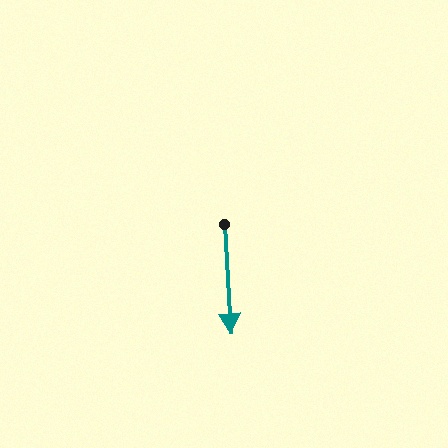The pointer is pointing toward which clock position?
Roughly 6 o'clock.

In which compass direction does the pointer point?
South.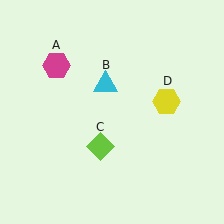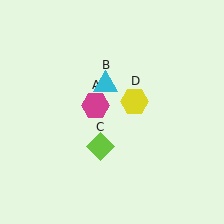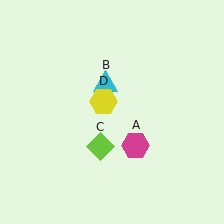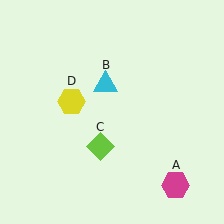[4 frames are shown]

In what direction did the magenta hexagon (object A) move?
The magenta hexagon (object A) moved down and to the right.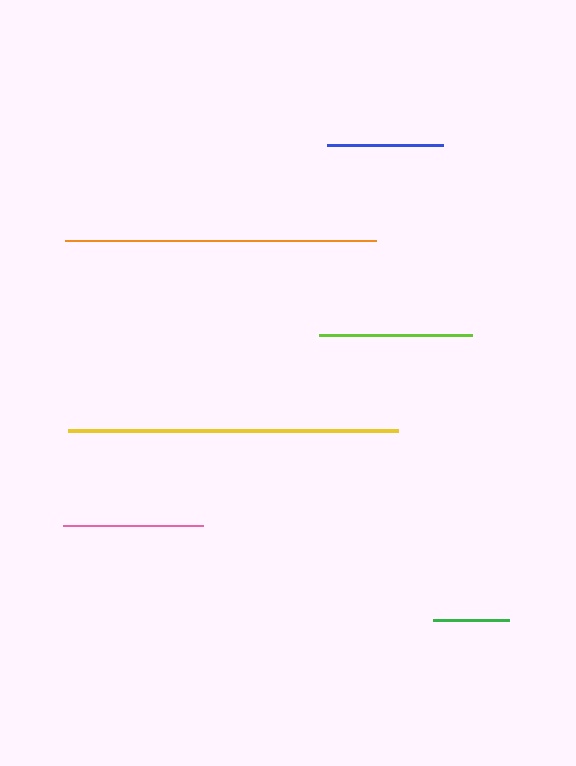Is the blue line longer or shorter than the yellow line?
The yellow line is longer than the blue line.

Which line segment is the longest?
The yellow line is the longest at approximately 330 pixels.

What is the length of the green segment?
The green segment is approximately 77 pixels long.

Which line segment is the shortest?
The green line is the shortest at approximately 77 pixels.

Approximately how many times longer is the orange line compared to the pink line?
The orange line is approximately 2.2 times the length of the pink line.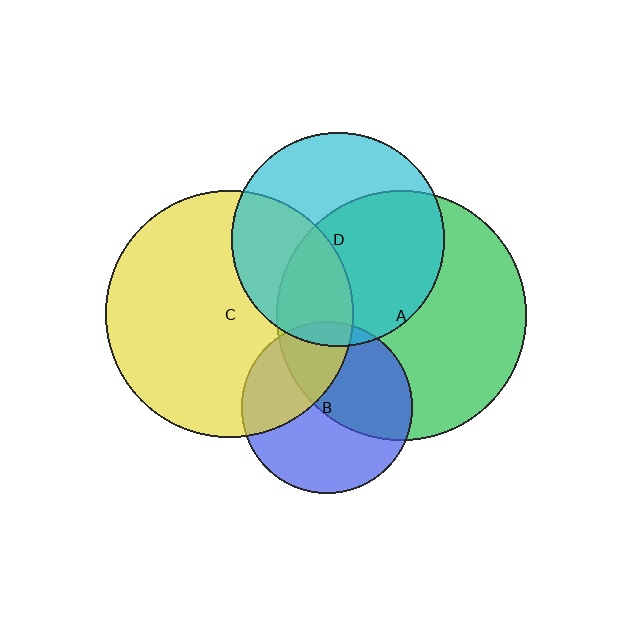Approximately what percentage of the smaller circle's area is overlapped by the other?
Approximately 5%.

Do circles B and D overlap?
Yes.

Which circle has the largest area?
Circle A (green).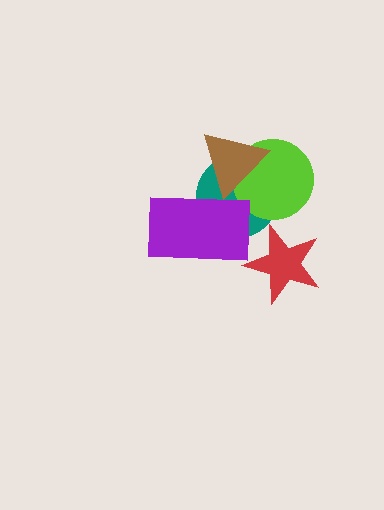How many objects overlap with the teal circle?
3 objects overlap with the teal circle.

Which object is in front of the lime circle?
The brown triangle is in front of the lime circle.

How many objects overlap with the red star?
0 objects overlap with the red star.